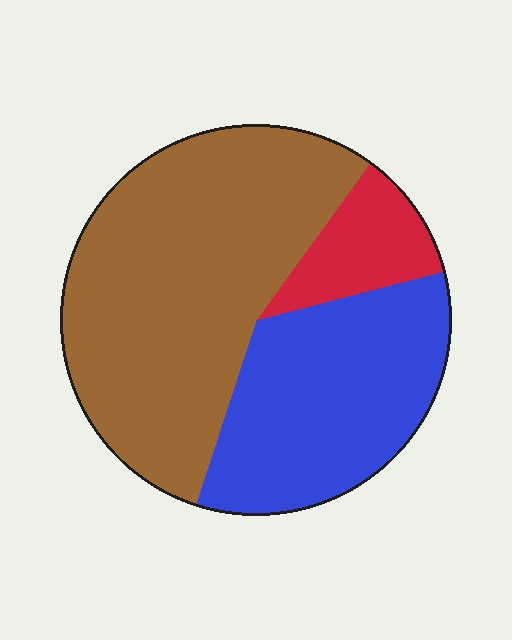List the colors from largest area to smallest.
From largest to smallest: brown, blue, red.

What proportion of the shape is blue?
Blue covers about 35% of the shape.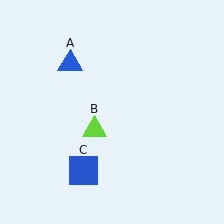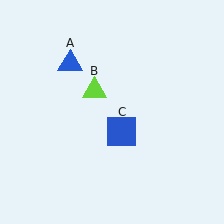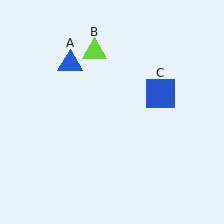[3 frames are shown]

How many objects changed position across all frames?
2 objects changed position: lime triangle (object B), blue square (object C).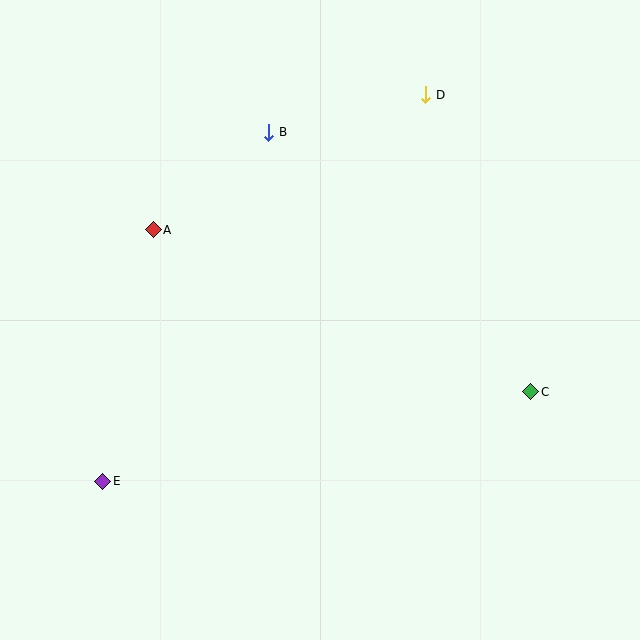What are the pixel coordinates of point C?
Point C is at (531, 392).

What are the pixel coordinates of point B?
Point B is at (269, 132).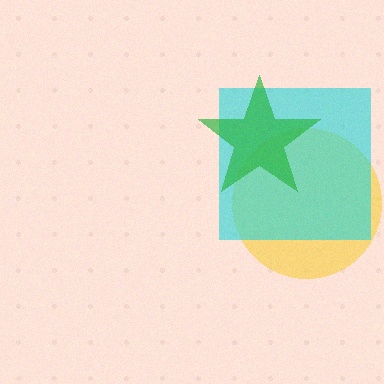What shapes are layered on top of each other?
The layered shapes are: a yellow circle, a cyan square, a green star.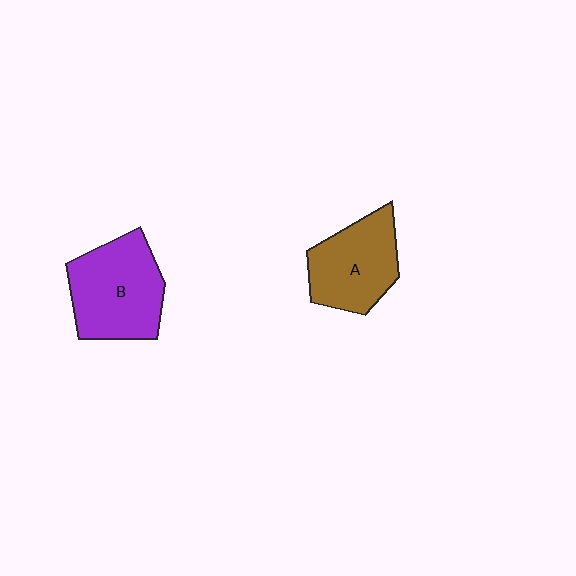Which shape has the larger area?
Shape B (purple).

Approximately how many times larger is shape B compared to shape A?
Approximately 1.2 times.